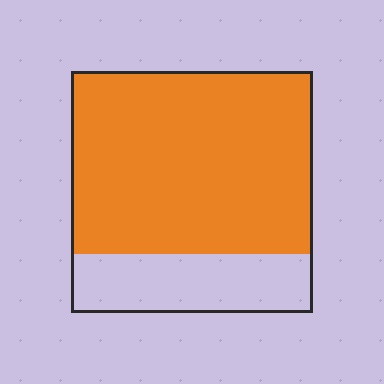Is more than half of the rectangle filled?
Yes.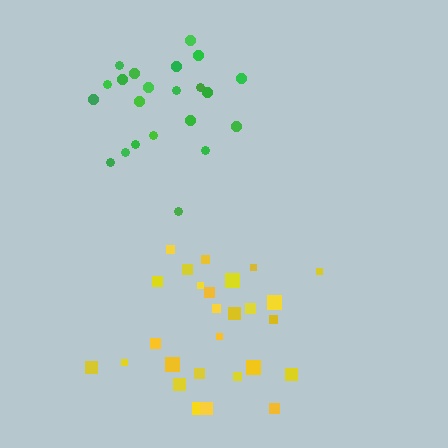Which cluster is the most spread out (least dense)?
Yellow.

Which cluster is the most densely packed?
Green.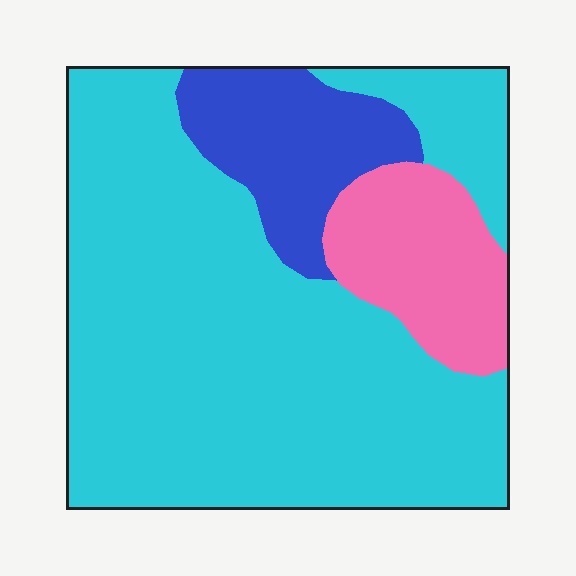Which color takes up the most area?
Cyan, at roughly 70%.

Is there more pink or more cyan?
Cyan.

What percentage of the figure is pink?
Pink covers 14% of the figure.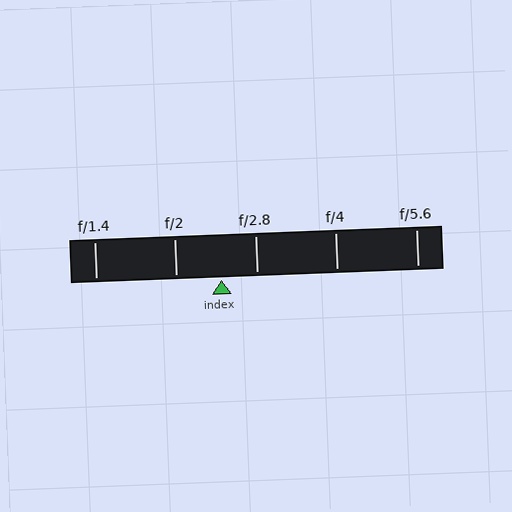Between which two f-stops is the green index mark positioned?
The index mark is between f/2 and f/2.8.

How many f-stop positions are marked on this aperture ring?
There are 5 f-stop positions marked.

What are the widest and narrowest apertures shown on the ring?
The widest aperture shown is f/1.4 and the narrowest is f/5.6.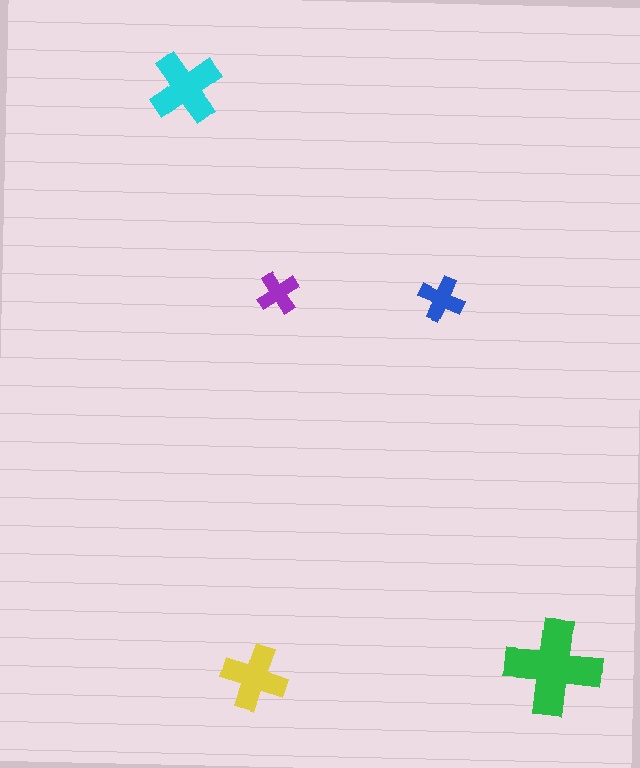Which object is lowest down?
The yellow cross is bottommost.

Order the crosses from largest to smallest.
the green one, the cyan one, the yellow one, the blue one, the purple one.